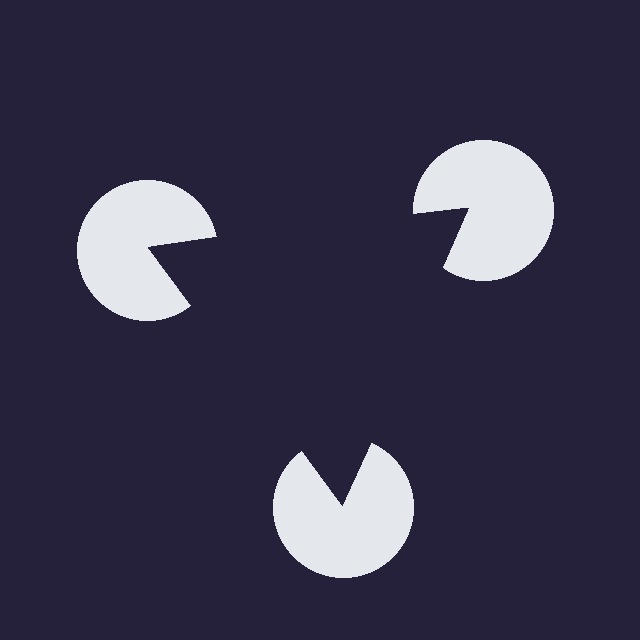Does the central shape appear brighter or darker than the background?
It typically appears slightly darker than the background, even though no actual brightness change is drawn.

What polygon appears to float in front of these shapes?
An illusory triangle — its edges are inferred from the aligned wedge cuts in the pac-man discs, not physically drawn.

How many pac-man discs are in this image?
There are 3 — one at each vertex of the illusory triangle.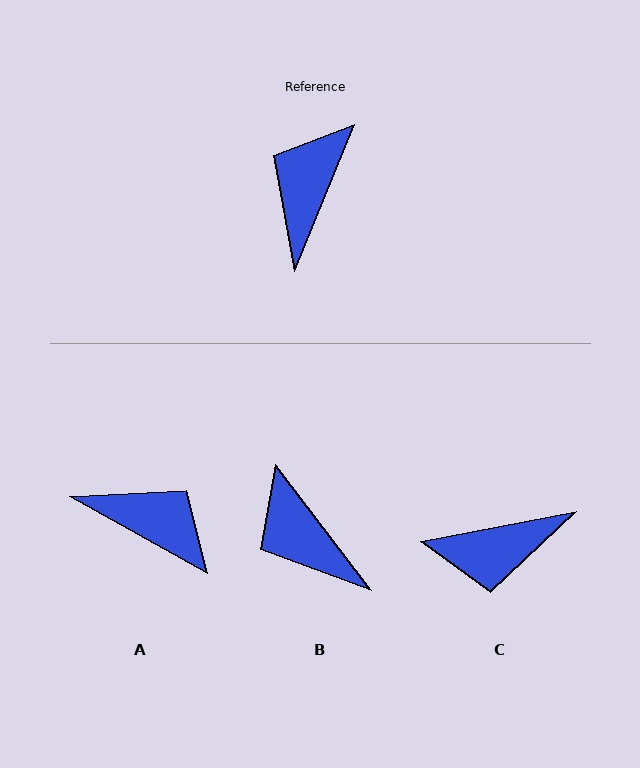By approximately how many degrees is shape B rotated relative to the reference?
Approximately 59 degrees counter-clockwise.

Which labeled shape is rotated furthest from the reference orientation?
C, about 123 degrees away.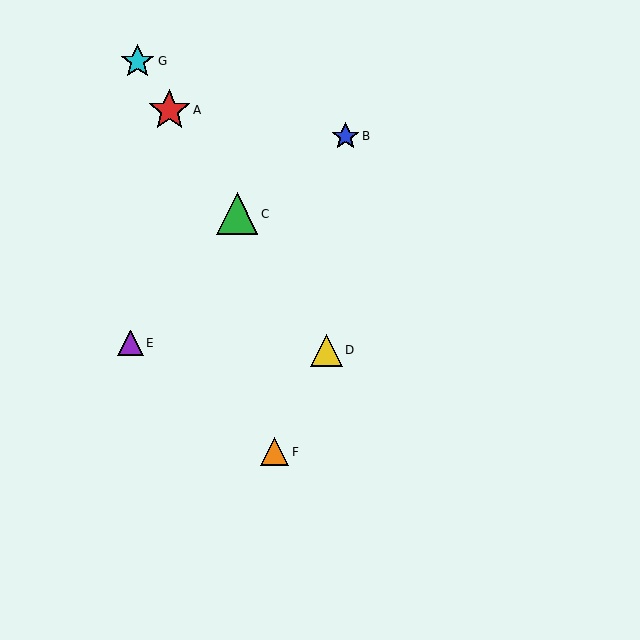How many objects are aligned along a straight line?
4 objects (A, C, D, G) are aligned along a straight line.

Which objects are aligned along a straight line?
Objects A, C, D, G are aligned along a straight line.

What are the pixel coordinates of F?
Object F is at (275, 452).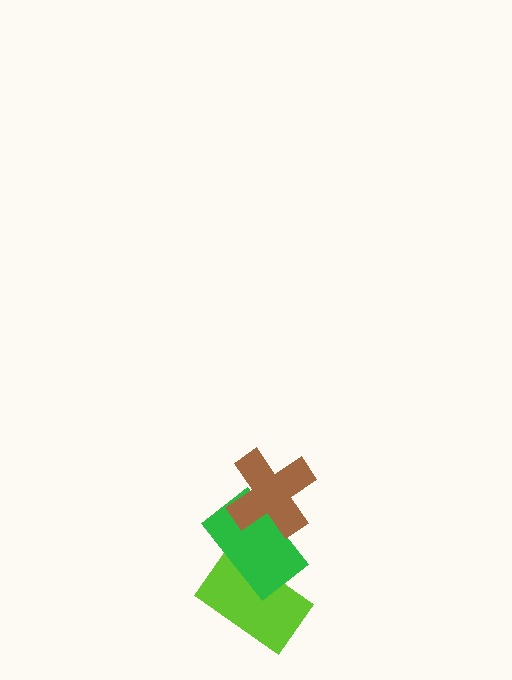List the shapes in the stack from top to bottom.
From top to bottom: the brown cross, the green rectangle, the lime rectangle.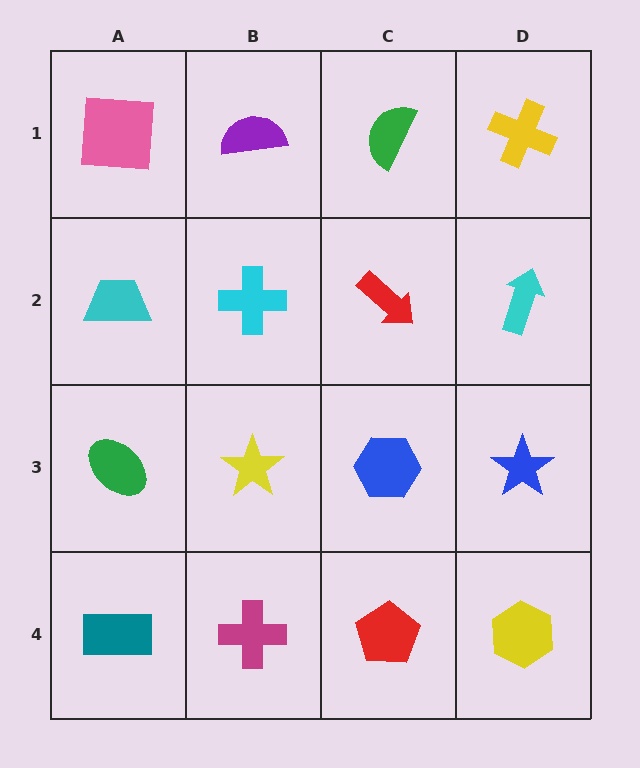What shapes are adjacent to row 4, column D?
A blue star (row 3, column D), a red pentagon (row 4, column C).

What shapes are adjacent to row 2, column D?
A yellow cross (row 1, column D), a blue star (row 3, column D), a red arrow (row 2, column C).